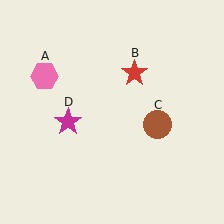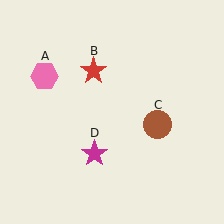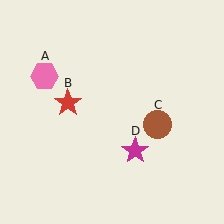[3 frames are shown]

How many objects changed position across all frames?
2 objects changed position: red star (object B), magenta star (object D).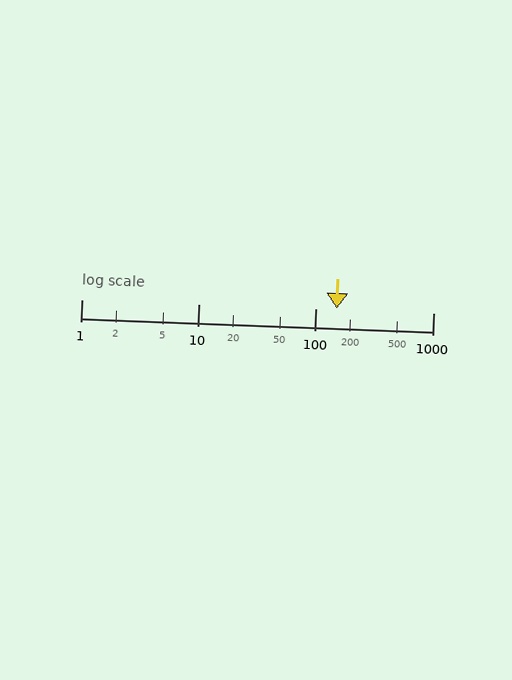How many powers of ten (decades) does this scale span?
The scale spans 3 decades, from 1 to 1000.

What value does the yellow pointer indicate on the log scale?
The pointer indicates approximately 150.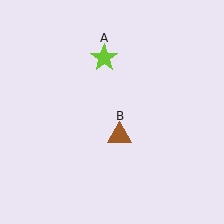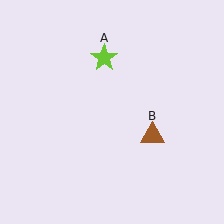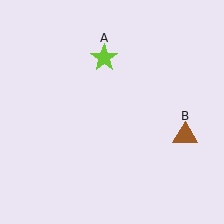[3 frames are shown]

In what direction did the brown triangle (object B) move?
The brown triangle (object B) moved right.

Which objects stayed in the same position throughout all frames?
Lime star (object A) remained stationary.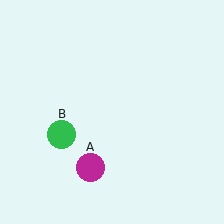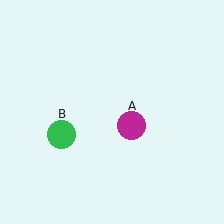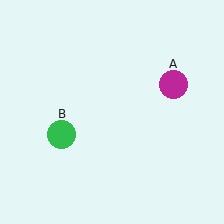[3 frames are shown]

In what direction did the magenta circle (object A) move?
The magenta circle (object A) moved up and to the right.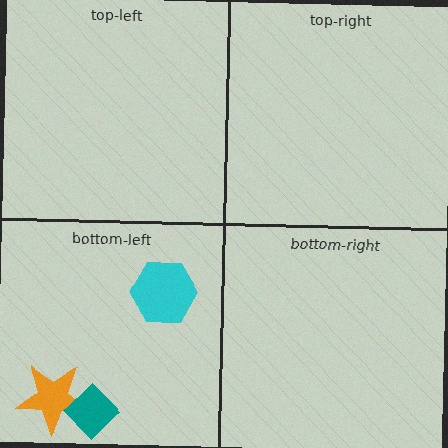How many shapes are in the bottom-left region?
3.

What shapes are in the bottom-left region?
The orange star, the cyan hexagon, the teal diamond.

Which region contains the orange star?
The bottom-left region.